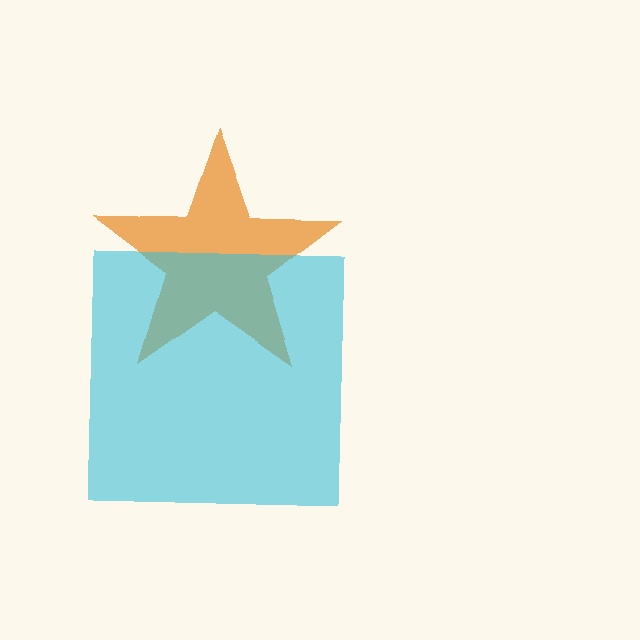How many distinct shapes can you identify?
There are 2 distinct shapes: an orange star, a cyan square.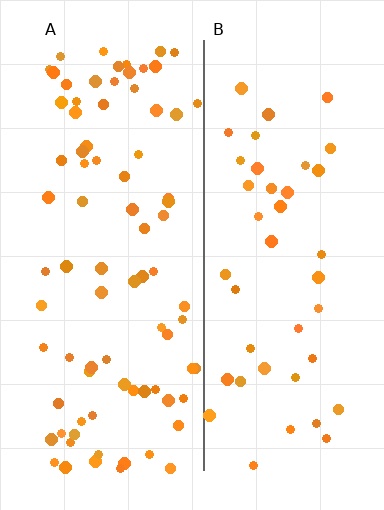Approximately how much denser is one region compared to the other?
Approximately 1.9× — region A over region B.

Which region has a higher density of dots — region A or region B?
A (the left).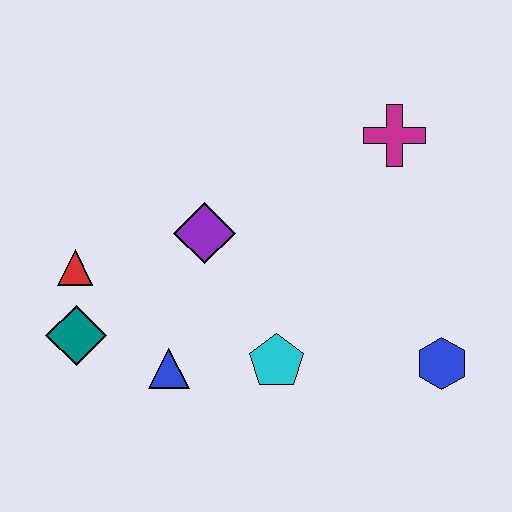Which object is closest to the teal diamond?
The red triangle is closest to the teal diamond.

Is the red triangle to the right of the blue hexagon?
No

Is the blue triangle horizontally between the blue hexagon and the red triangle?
Yes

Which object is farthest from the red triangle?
The blue hexagon is farthest from the red triangle.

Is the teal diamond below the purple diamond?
Yes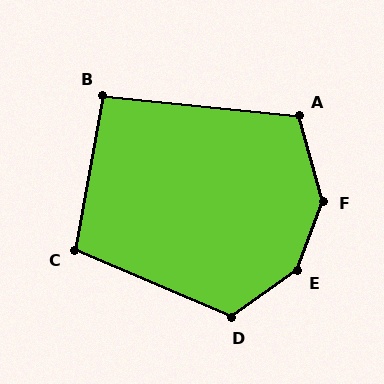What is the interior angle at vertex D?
Approximately 122 degrees (obtuse).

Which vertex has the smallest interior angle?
B, at approximately 94 degrees.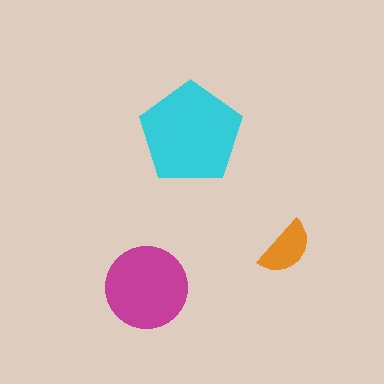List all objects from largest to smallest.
The cyan pentagon, the magenta circle, the orange semicircle.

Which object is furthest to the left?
The magenta circle is leftmost.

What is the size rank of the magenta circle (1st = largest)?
2nd.